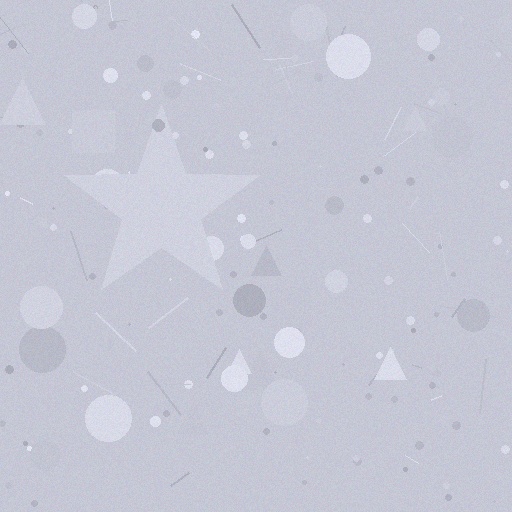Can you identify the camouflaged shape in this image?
The camouflaged shape is a star.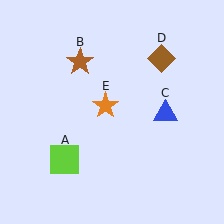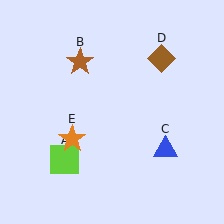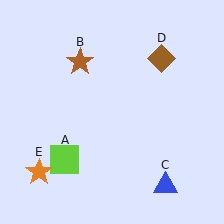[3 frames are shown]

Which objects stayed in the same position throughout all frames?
Lime square (object A) and brown star (object B) and brown diamond (object D) remained stationary.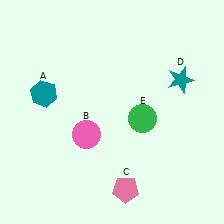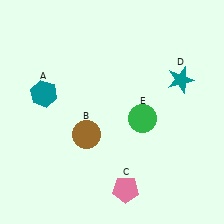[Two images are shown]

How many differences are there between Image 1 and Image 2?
There is 1 difference between the two images.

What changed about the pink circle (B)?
In Image 1, B is pink. In Image 2, it changed to brown.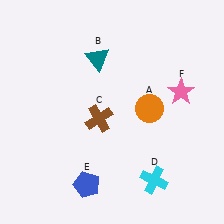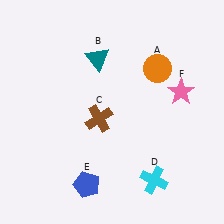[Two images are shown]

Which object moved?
The orange circle (A) moved up.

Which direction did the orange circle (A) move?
The orange circle (A) moved up.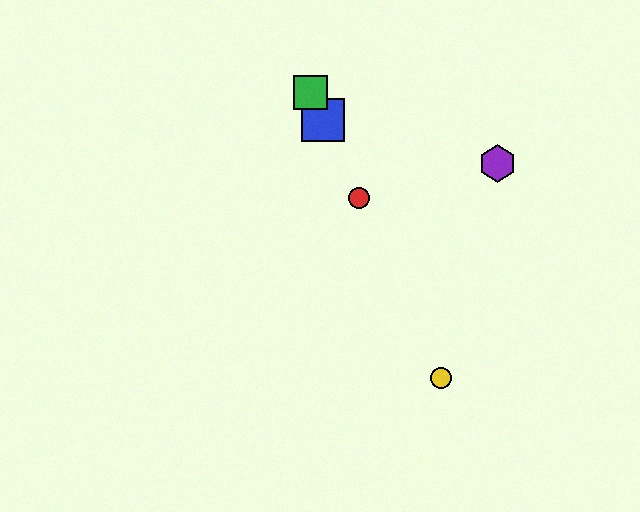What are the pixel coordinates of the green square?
The green square is at (311, 92).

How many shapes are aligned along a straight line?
4 shapes (the red circle, the blue square, the green square, the yellow circle) are aligned along a straight line.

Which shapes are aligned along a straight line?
The red circle, the blue square, the green square, the yellow circle are aligned along a straight line.